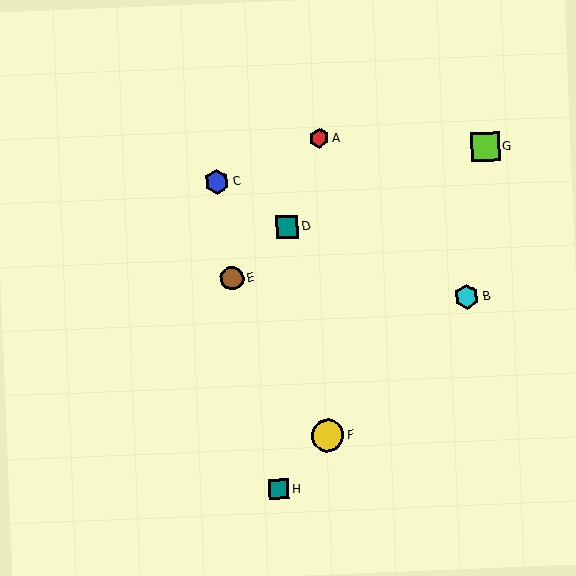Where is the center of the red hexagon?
The center of the red hexagon is at (319, 139).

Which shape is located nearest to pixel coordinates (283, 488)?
The teal square (labeled H) at (279, 489) is nearest to that location.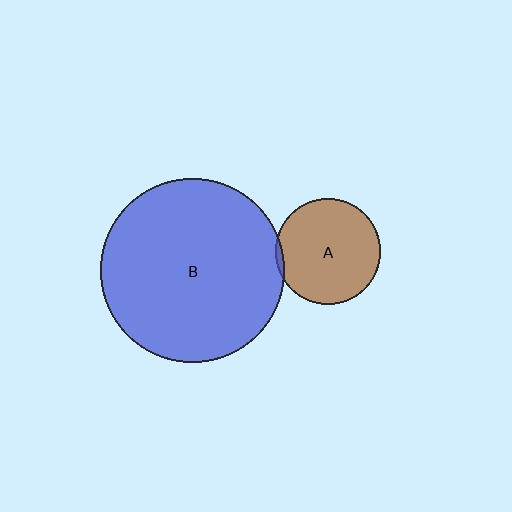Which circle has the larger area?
Circle B (blue).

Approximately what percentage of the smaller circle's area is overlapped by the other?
Approximately 5%.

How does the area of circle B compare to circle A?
Approximately 3.1 times.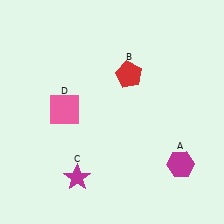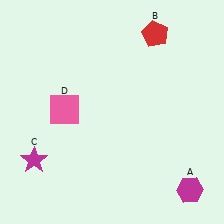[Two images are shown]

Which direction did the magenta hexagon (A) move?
The magenta hexagon (A) moved down.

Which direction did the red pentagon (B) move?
The red pentagon (B) moved up.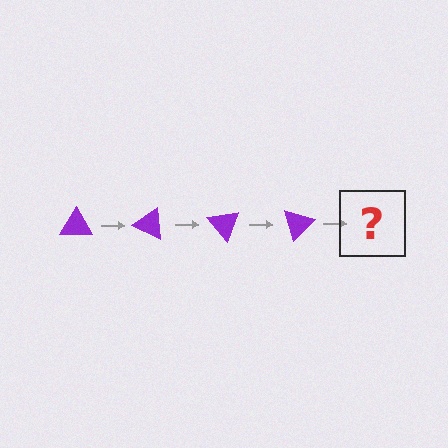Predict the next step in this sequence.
The next step is a purple triangle rotated 100 degrees.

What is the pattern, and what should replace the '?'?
The pattern is that the triangle rotates 25 degrees each step. The '?' should be a purple triangle rotated 100 degrees.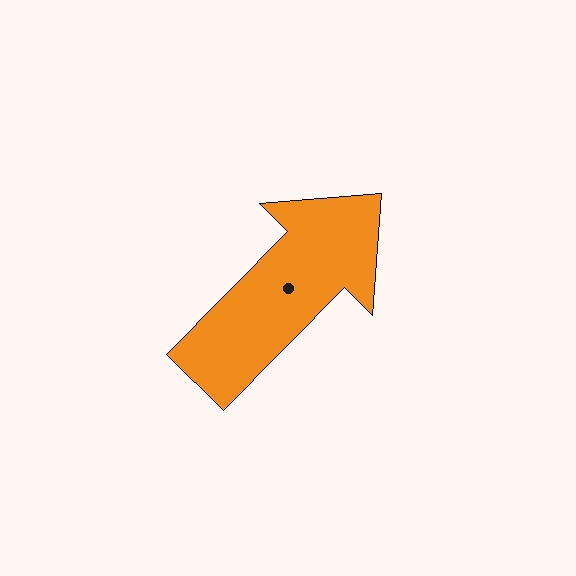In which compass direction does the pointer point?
Northeast.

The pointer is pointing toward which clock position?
Roughly 1 o'clock.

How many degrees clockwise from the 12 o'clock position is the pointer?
Approximately 45 degrees.